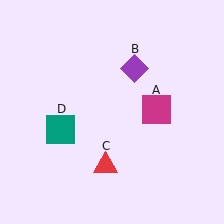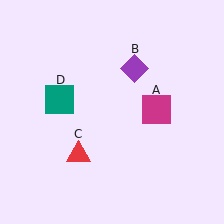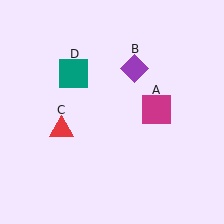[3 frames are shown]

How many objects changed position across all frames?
2 objects changed position: red triangle (object C), teal square (object D).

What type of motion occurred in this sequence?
The red triangle (object C), teal square (object D) rotated clockwise around the center of the scene.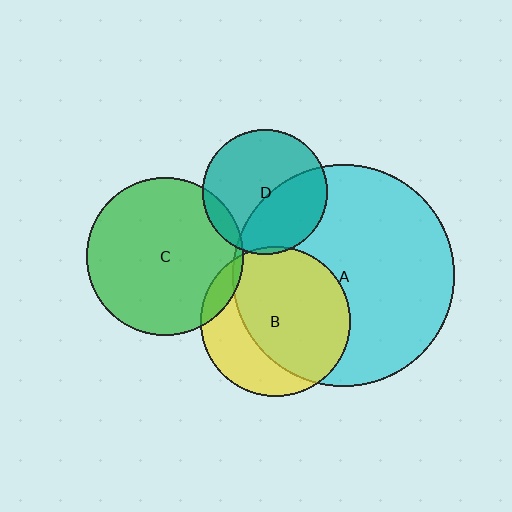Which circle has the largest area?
Circle A (cyan).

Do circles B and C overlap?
Yes.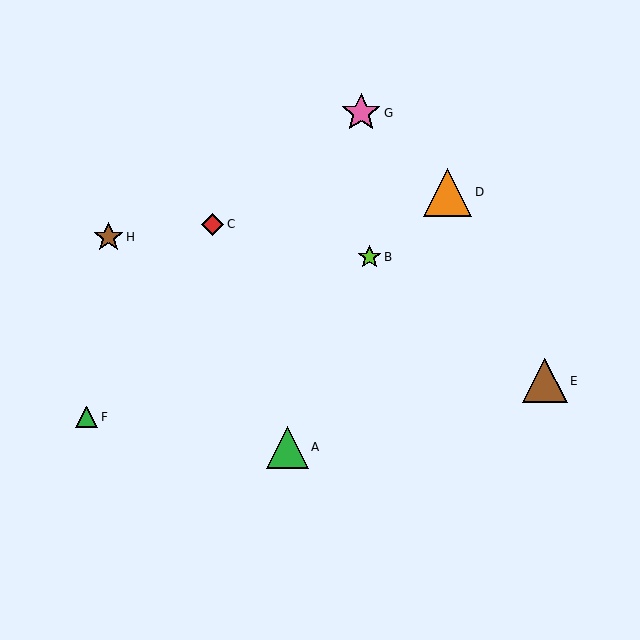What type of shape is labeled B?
Shape B is a lime star.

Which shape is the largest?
The orange triangle (labeled D) is the largest.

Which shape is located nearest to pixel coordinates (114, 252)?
The brown star (labeled H) at (109, 237) is nearest to that location.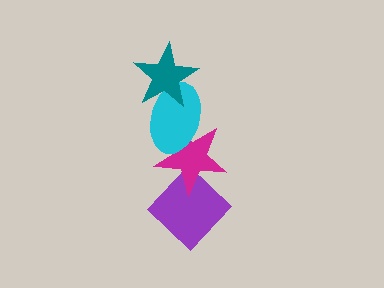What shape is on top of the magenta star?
The cyan ellipse is on top of the magenta star.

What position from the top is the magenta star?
The magenta star is 3rd from the top.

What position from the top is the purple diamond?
The purple diamond is 4th from the top.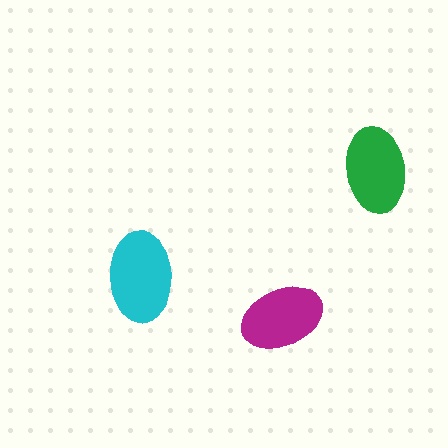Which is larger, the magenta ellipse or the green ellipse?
The green one.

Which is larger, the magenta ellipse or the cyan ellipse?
The cyan one.